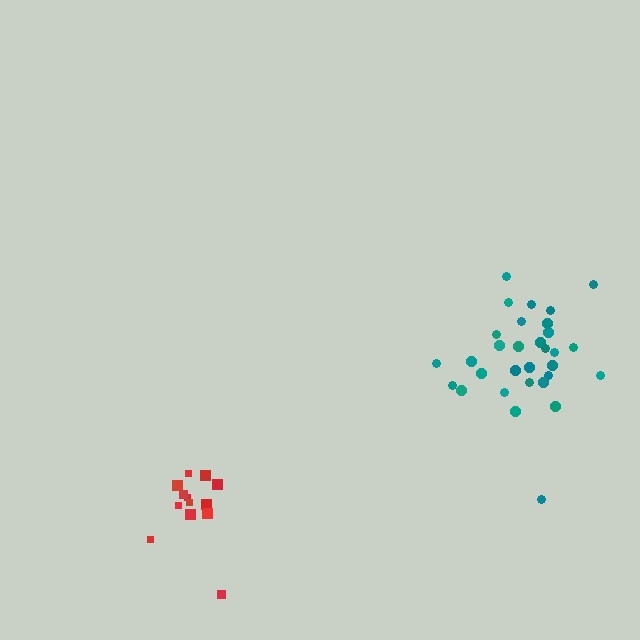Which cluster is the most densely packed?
Teal.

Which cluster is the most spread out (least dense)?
Red.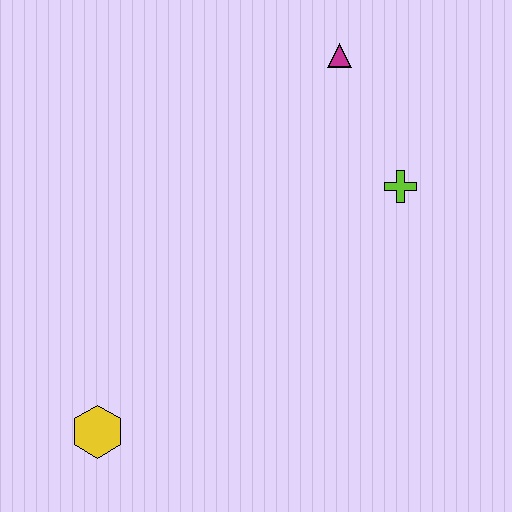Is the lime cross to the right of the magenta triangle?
Yes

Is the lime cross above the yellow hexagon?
Yes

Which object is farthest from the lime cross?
The yellow hexagon is farthest from the lime cross.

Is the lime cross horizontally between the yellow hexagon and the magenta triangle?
No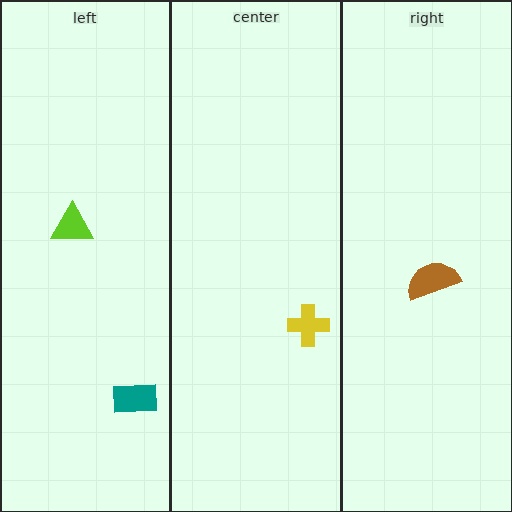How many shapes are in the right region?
1.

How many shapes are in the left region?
2.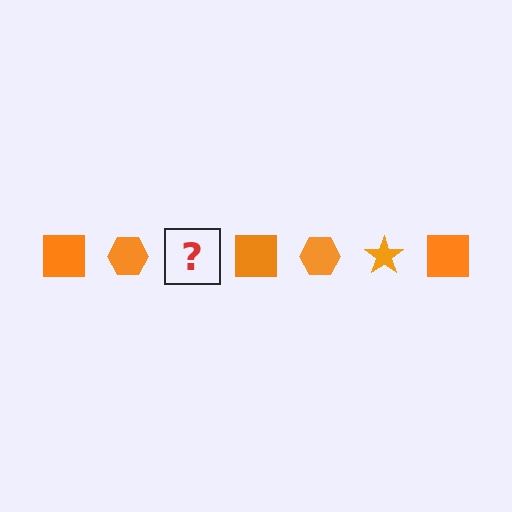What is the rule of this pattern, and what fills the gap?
The rule is that the pattern cycles through square, hexagon, star shapes in orange. The gap should be filled with an orange star.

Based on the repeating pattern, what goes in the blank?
The blank should be an orange star.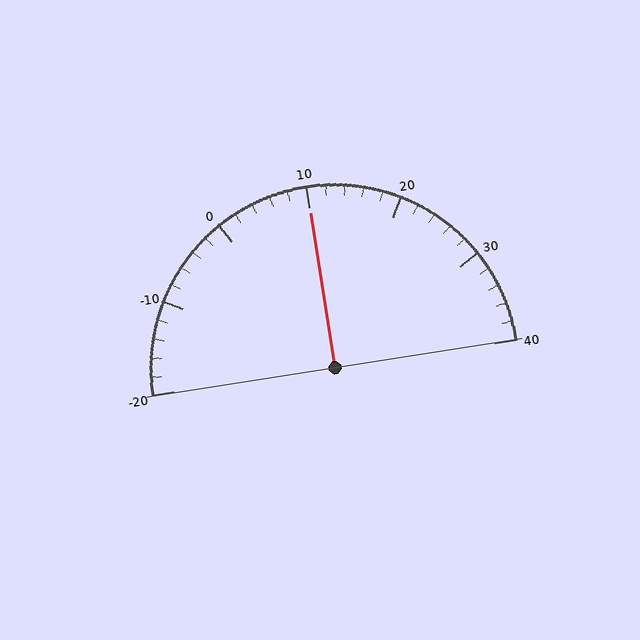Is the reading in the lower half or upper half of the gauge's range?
The reading is in the upper half of the range (-20 to 40).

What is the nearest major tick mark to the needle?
The nearest major tick mark is 10.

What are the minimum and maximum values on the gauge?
The gauge ranges from -20 to 40.